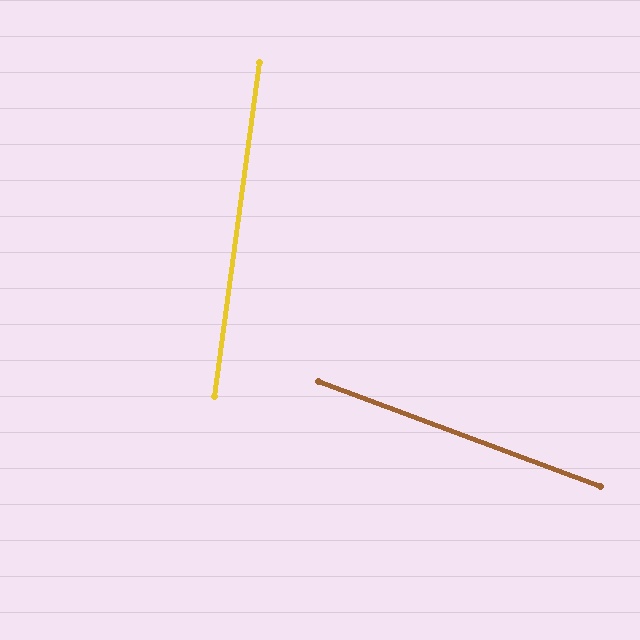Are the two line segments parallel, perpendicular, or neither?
Neither parallel nor perpendicular — they differ by about 77°.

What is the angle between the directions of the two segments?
Approximately 77 degrees.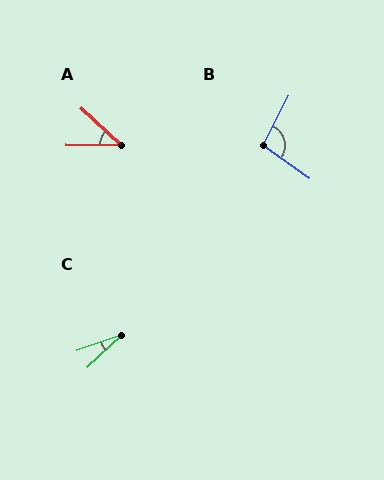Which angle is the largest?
B, at approximately 99 degrees.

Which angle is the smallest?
C, at approximately 25 degrees.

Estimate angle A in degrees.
Approximately 43 degrees.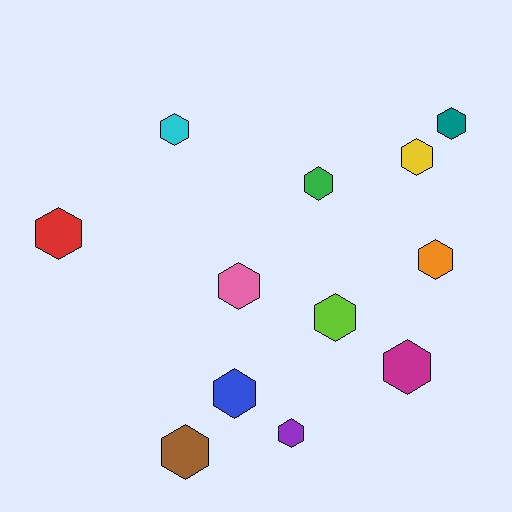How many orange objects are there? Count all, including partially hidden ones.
There is 1 orange object.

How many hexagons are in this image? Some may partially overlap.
There are 12 hexagons.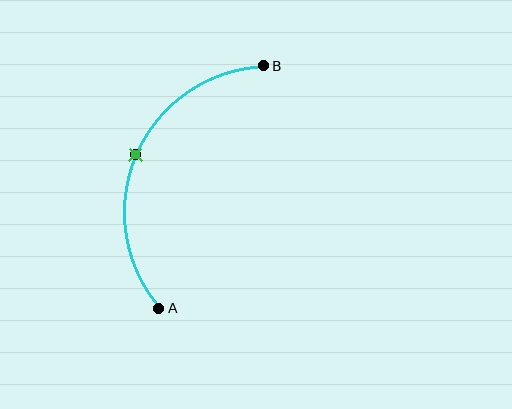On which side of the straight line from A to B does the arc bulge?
The arc bulges to the left of the straight line connecting A and B.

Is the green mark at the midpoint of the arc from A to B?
Yes. The green mark lies on the arc at equal arc-length from both A and B — it is the arc midpoint.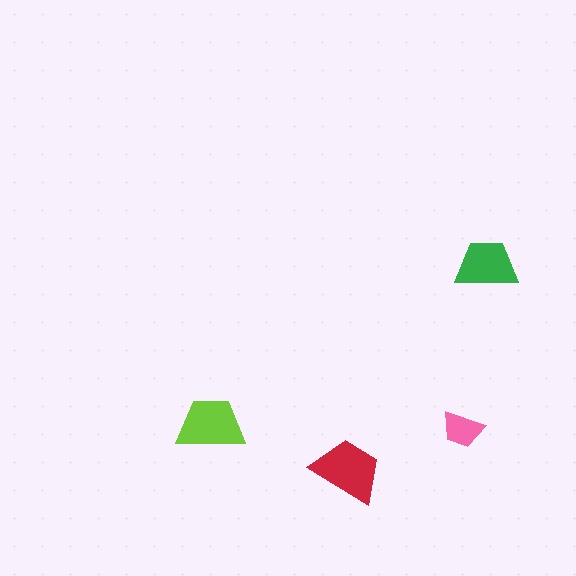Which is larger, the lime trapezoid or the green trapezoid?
The lime one.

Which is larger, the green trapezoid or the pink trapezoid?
The green one.